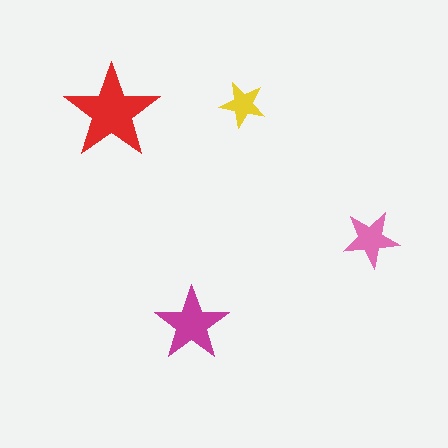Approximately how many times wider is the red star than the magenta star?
About 1.5 times wider.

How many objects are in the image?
There are 4 objects in the image.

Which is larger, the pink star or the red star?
The red one.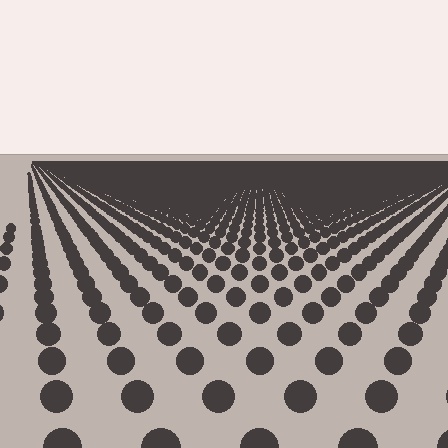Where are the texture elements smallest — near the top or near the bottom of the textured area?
Near the top.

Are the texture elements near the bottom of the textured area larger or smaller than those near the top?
Larger. Near the bottom, elements are closer to the viewer and appear at a bigger on-screen size.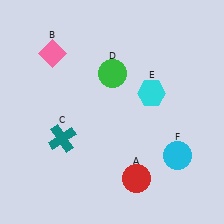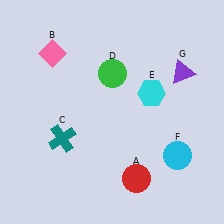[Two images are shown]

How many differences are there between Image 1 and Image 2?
There is 1 difference between the two images.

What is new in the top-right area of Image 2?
A purple triangle (G) was added in the top-right area of Image 2.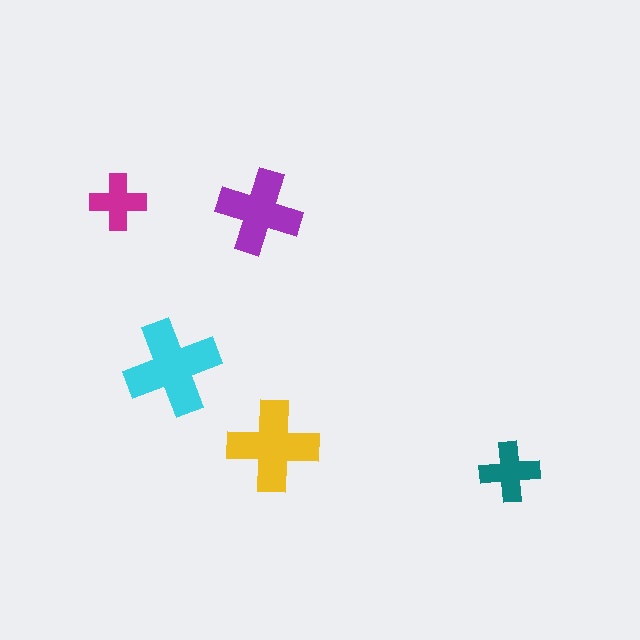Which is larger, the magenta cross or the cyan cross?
The cyan one.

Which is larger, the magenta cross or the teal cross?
The teal one.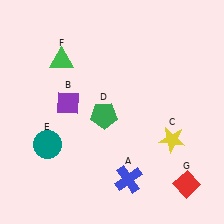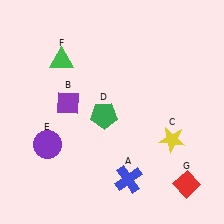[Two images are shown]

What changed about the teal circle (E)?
In Image 1, E is teal. In Image 2, it changed to purple.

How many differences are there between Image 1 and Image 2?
There is 1 difference between the two images.